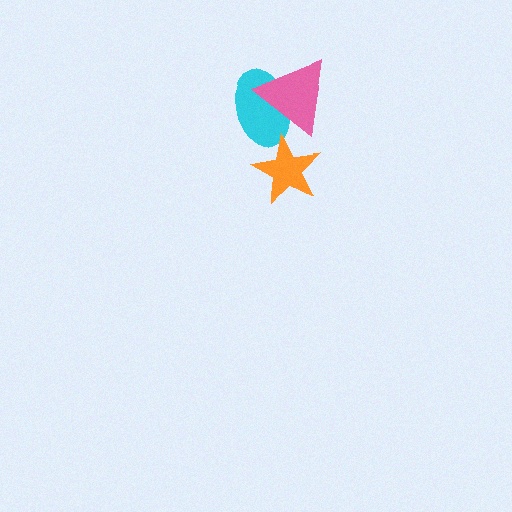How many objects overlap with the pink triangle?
1 object overlaps with the pink triangle.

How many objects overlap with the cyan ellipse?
2 objects overlap with the cyan ellipse.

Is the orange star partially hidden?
No, no other shape covers it.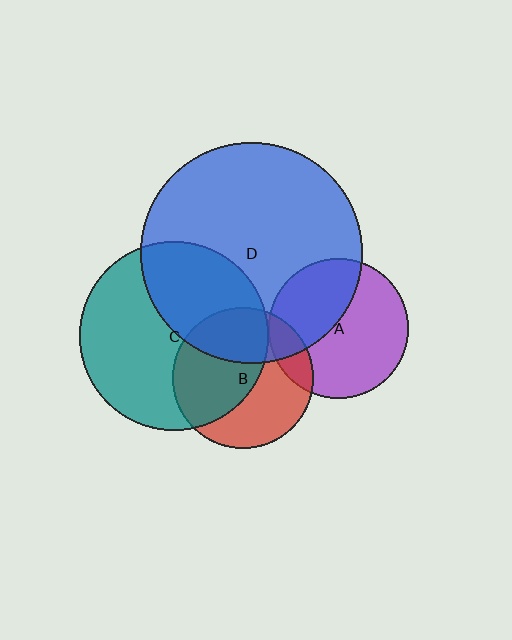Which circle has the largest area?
Circle D (blue).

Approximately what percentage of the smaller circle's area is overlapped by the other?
Approximately 15%.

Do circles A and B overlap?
Yes.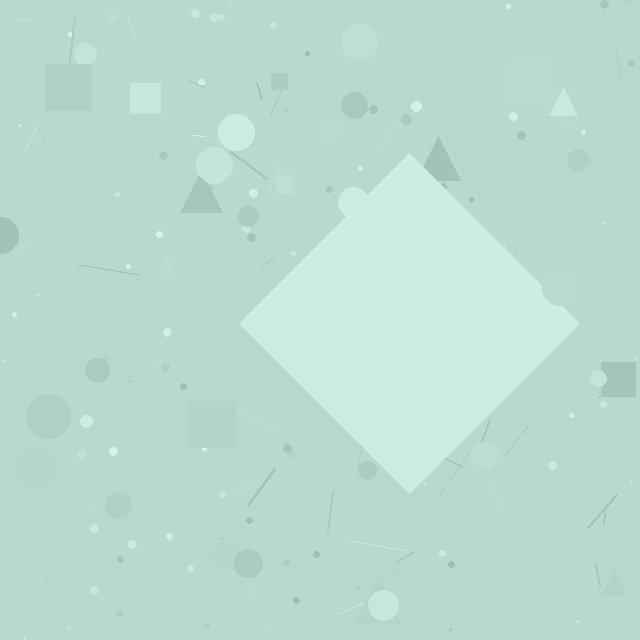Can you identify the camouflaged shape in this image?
The camouflaged shape is a diamond.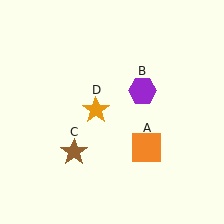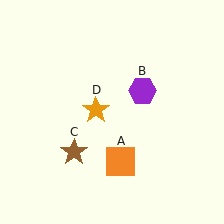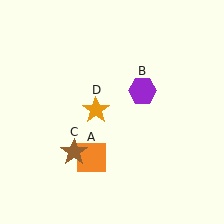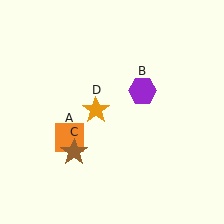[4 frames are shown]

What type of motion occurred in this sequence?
The orange square (object A) rotated clockwise around the center of the scene.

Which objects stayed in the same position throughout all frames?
Purple hexagon (object B) and brown star (object C) and orange star (object D) remained stationary.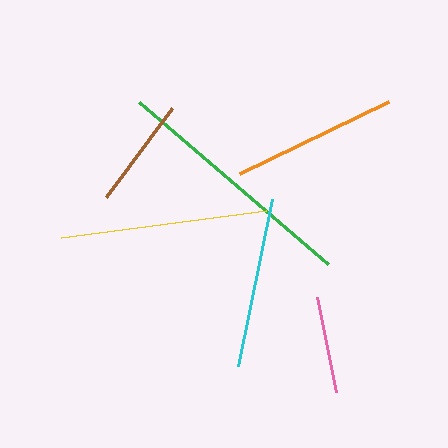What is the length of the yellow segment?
The yellow segment is approximately 207 pixels long.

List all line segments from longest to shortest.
From longest to shortest: green, yellow, cyan, orange, brown, pink.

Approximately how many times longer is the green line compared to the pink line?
The green line is approximately 2.6 times the length of the pink line.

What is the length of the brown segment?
The brown segment is approximately 111 pixels long.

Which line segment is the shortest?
The pink line is the shortest at approximately 98 pixels.